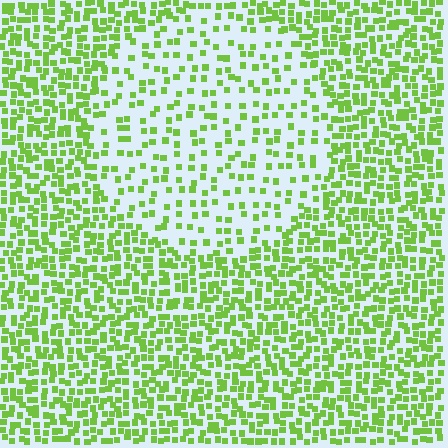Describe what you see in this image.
The image contains small lime elements arranged at two different densities. A circle-shaped region is visible where the elements are less densely packed than the surrounding area.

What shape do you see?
I see a circle.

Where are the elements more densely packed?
The elements are more densely packed outside the circle boundary.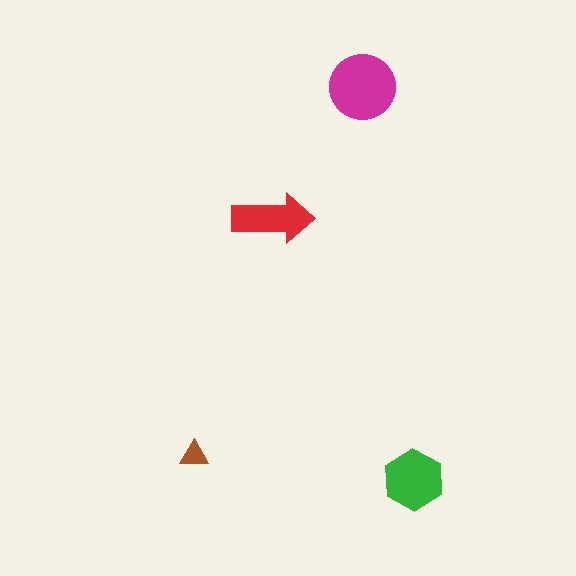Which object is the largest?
The magenta circle.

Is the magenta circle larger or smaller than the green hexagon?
Larger.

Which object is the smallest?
The brown triangle.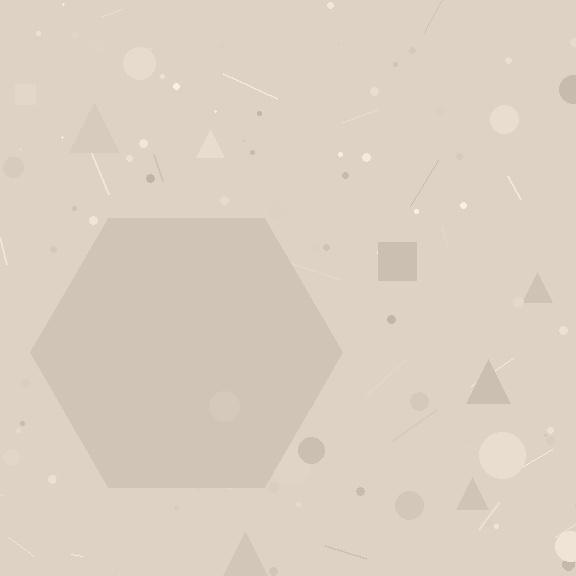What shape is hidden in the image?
A hexagon is hidden in the image.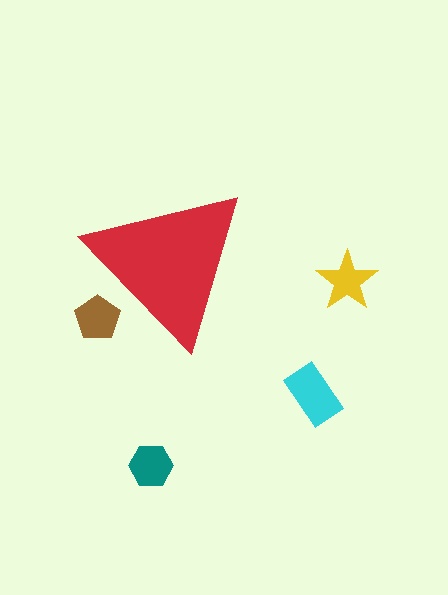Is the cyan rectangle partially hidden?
No, the cyan rectangle is fully visible.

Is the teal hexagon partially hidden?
No, the teal hexagon is fully visible.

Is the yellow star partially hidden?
No, the yellow star is fully visible.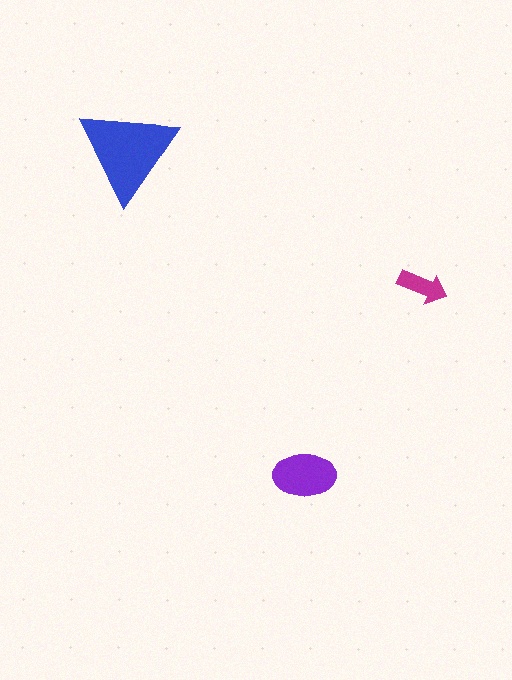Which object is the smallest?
The magenta arrow.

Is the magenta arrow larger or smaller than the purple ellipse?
Smaller.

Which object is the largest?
The blue triangle.